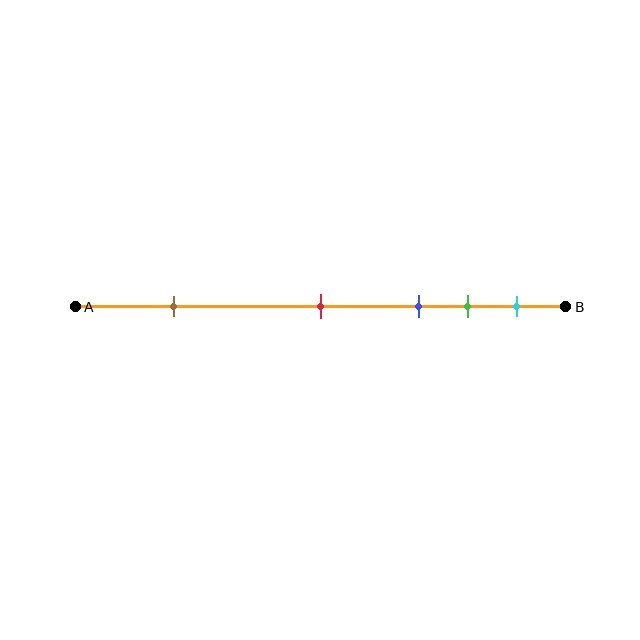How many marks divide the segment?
There are 5 marks dividing the segment.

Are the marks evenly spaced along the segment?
No, the marks are not evenly spaced.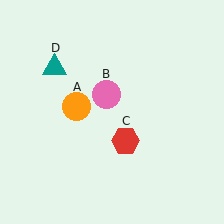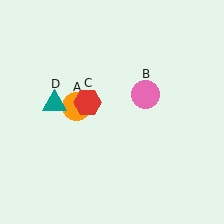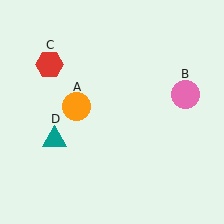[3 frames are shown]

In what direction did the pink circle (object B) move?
The pink circle (object B) moved right.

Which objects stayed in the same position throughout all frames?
Orange circle (object A) remained stationary.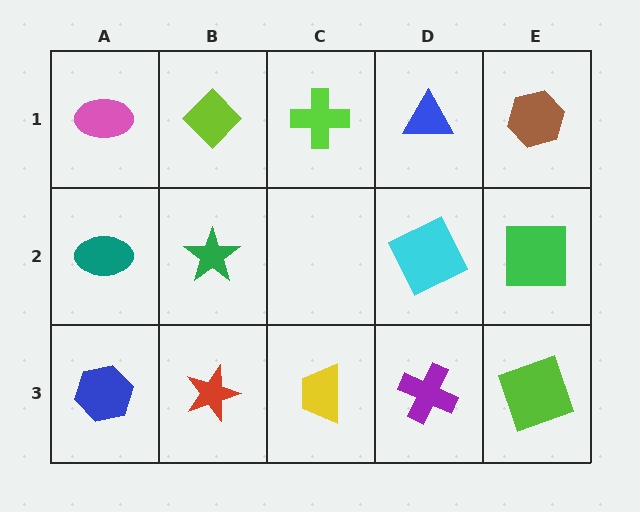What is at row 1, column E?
A brown hexagon.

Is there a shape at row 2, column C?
No, that cell is empty.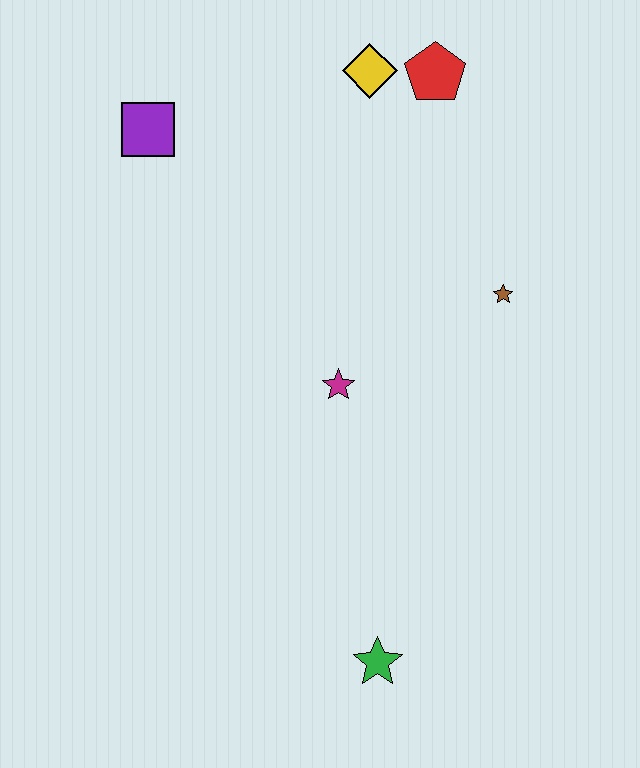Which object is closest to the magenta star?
The brown star is closest to the magenta star.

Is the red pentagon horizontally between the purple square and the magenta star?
No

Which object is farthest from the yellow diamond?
The green star is farthest from the yellow diamond.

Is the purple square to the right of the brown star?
No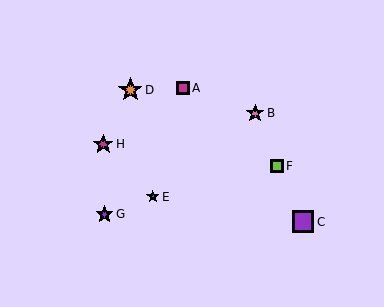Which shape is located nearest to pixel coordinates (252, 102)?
The pink star (labeled B) at (255, 113) is nearest to that location.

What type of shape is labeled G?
Shape G is a purple star.